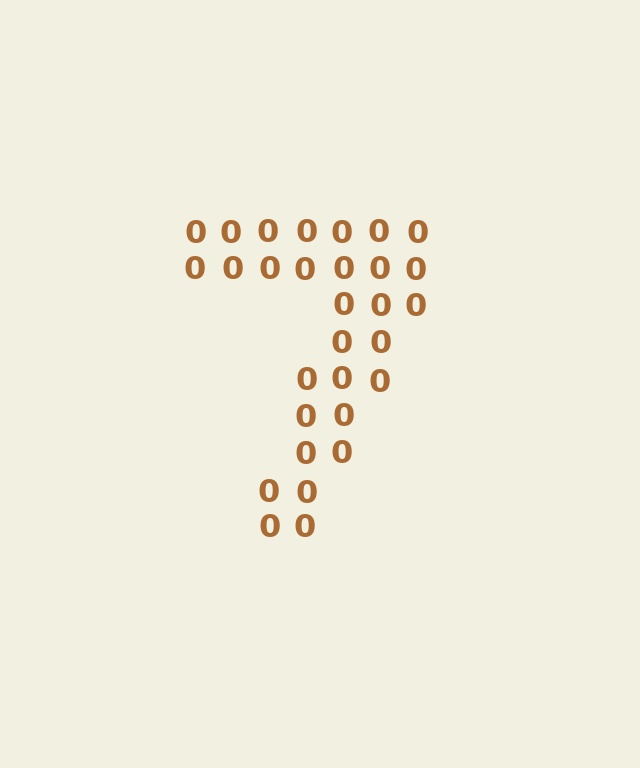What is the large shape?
The large shape is the digit 7.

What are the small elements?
The small elements are digit 0's.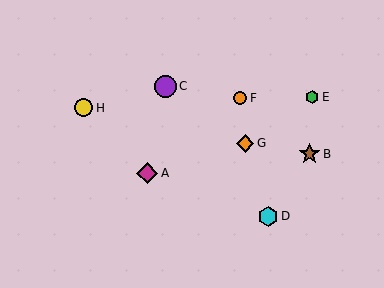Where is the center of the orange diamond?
The center of the orange diamond is at (245, 143).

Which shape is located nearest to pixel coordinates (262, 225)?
The cyan hexagon (labeled D) at (268, 216) is nearest to that location.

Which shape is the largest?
The purple circle (labeled C) is the largest.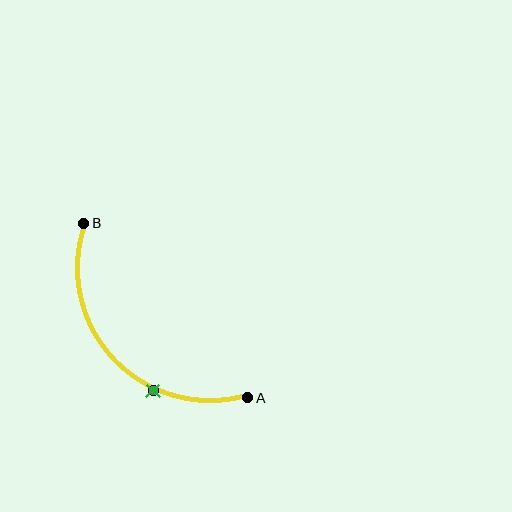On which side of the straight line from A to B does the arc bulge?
The arc bulges below and to the left of the straight line connecting A and B.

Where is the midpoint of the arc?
The arc midpoint is the point on the curve farthest from the straight line joining A and B. It sits below and to the left of that line.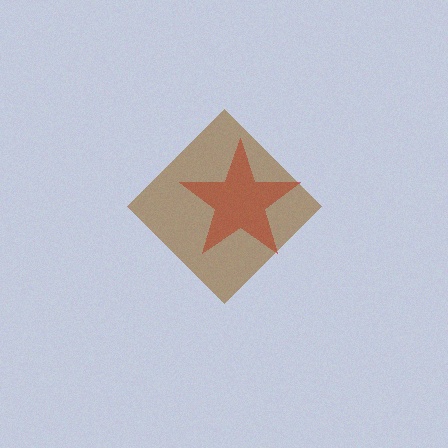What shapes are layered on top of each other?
The layered shapes are: a red star, a brown diamond.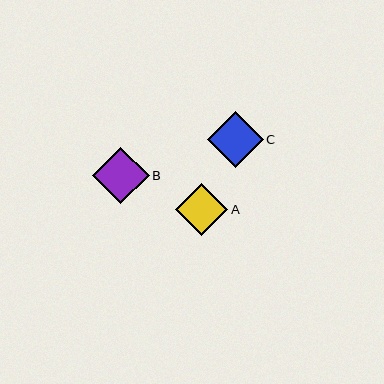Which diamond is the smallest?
Diamond A is the smallest with a size of approximately 52 pixels.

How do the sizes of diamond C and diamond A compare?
Diamond C and diamond A are approximately the same size.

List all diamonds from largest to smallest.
From largest to smallest: B, C, A.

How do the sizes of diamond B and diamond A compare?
Diamond B and diamond A are approximately the same size.